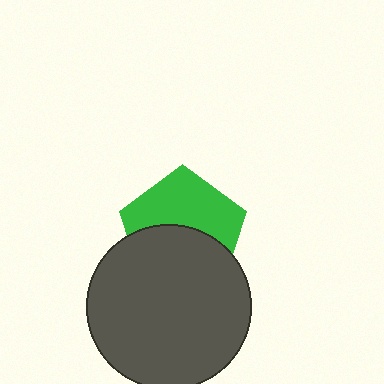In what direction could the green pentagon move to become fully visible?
The green pentagon could move up. That would shift it out from behind the dark gray circle entirely.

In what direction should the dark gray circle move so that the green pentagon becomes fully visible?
The dark gray circle should move down. That is the shortest direction to clear the overlap and leave the green pentagon fully visible.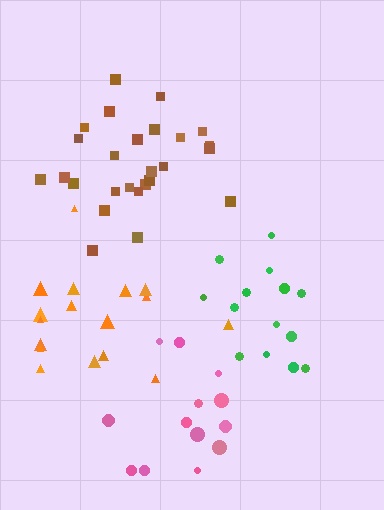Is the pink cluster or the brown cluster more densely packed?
Brown.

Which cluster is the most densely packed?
Green.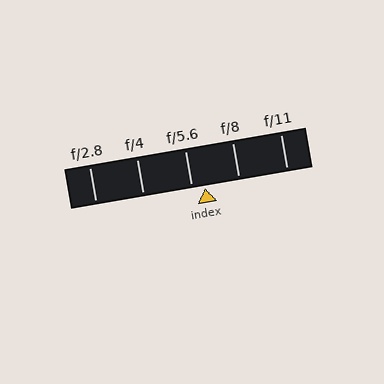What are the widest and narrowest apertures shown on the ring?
The widest aperture shown is f/2.8 and the narrowest is f/11.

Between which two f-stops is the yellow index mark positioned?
The index mark is between f/5.6 and f/8.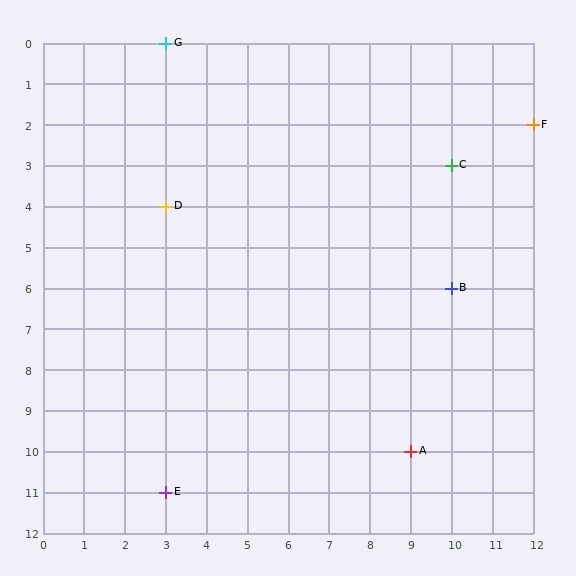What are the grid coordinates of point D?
Point D is at grid coordinates (3, 4).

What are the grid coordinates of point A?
Point A is at grid coordinates (9, 10).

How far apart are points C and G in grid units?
Points C and G are 7 columns and 3 rows apart (about 7.6 grid units diagonally).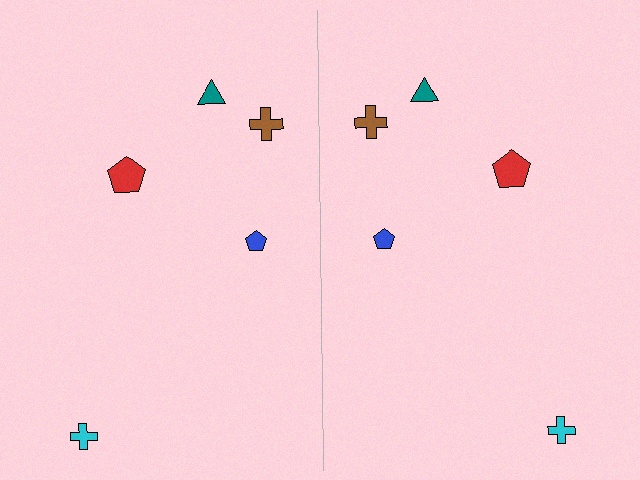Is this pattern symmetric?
Yes, this pattern has bilateral (reflection) symmetry.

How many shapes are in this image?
There are 10 shapes in this image.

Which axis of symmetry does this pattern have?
The pattern has a vertical axis of symmetry running through the center of the image.